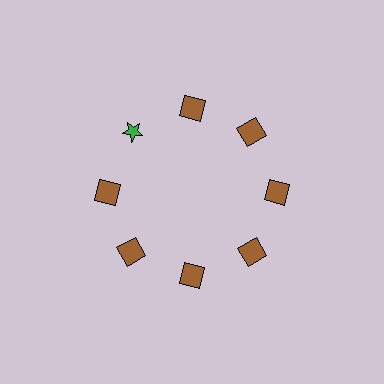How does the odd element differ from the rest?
It differs in both color (green instead of brown) and shape (star instead of square).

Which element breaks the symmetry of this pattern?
The green star at roughly the 10 o'clock position breaks the symmetry. All other shapes are brown squares.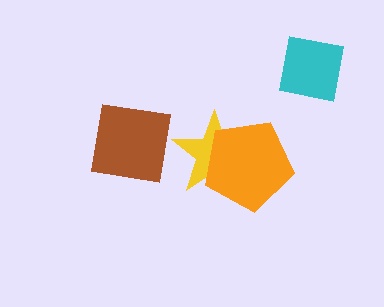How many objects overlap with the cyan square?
0 objects overlap with the cyan square.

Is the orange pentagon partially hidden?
No, no other shape covers it.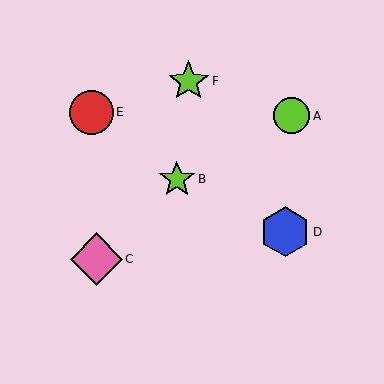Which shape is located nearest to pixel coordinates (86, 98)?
The red circle (labeled E) at (91, 112) is nearest to that location.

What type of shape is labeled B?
Shape B is a lime star.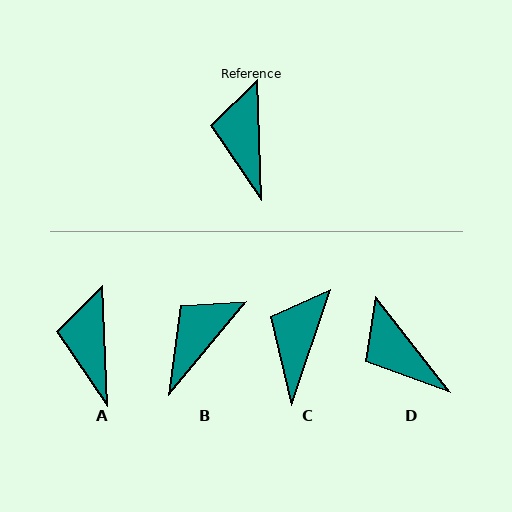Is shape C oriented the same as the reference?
No, it is off by about 21 degrees.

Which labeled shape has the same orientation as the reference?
A.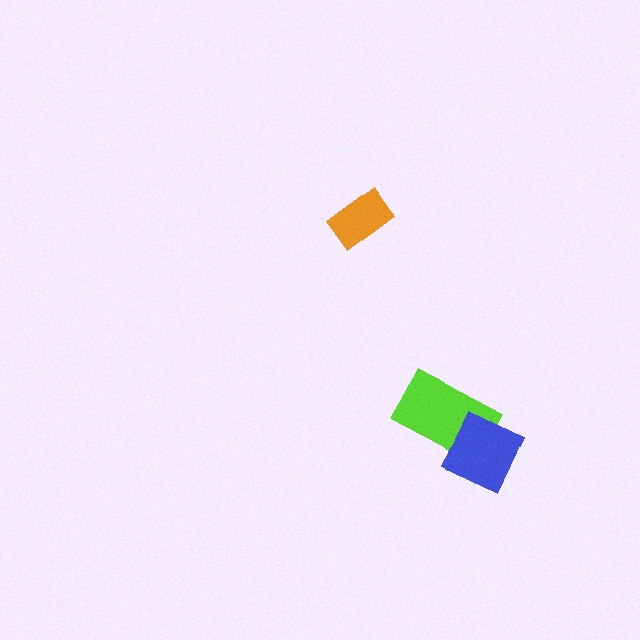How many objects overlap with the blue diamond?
1 object overlaps with the blue diamond.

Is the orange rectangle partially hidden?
No, no other shape covers it.